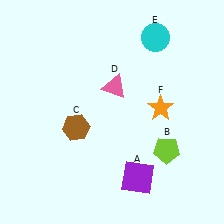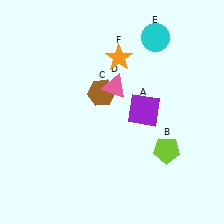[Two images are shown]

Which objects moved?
The objects that moved are: the purple square (A), the brown hexagon (C), the orange star (F).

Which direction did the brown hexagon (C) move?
The brown hexagon (C) moved up.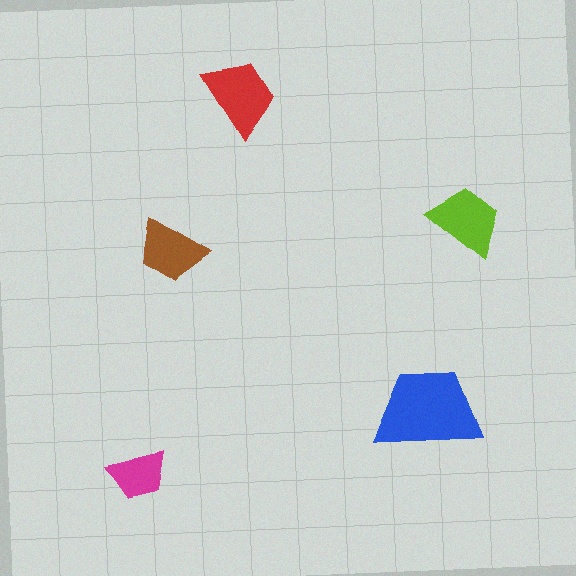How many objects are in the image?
There are 5 objects in the image.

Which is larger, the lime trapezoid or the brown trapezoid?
The lime one.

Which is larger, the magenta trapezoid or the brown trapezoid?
The brown one.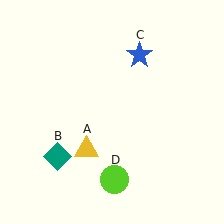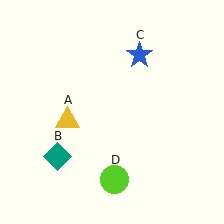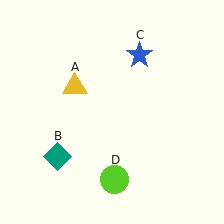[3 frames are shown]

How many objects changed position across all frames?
1 object changed position: yellow triangle (object A).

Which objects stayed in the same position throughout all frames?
Teal diamond (object B) and blue star (object C) and lime circle (object D) remained stationary.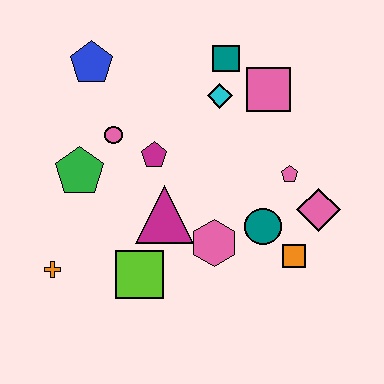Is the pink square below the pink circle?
No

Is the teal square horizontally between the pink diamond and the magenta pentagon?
Yes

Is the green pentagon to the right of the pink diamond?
No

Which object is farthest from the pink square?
The orange cross is farthest from the pink square.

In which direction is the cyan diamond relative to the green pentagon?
The cyan diamond is to the right of the green pentagon.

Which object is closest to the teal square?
The cyan diamond is closest to the teal square.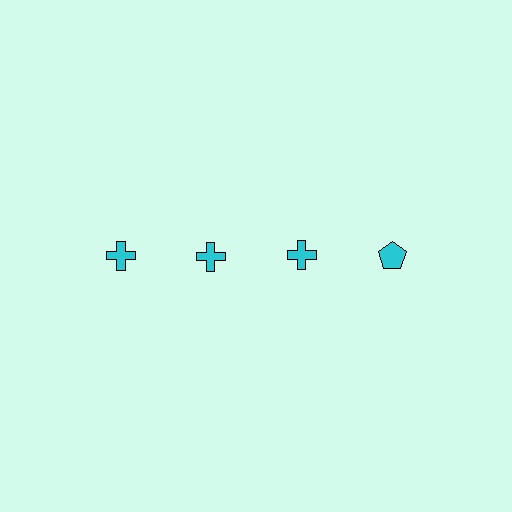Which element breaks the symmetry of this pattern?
The cyan pentagon in the top row, second from right column breaks the symmetry. All other shapes are cyan crosses.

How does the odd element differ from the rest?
It has a different shape: pentagon instead of cross.